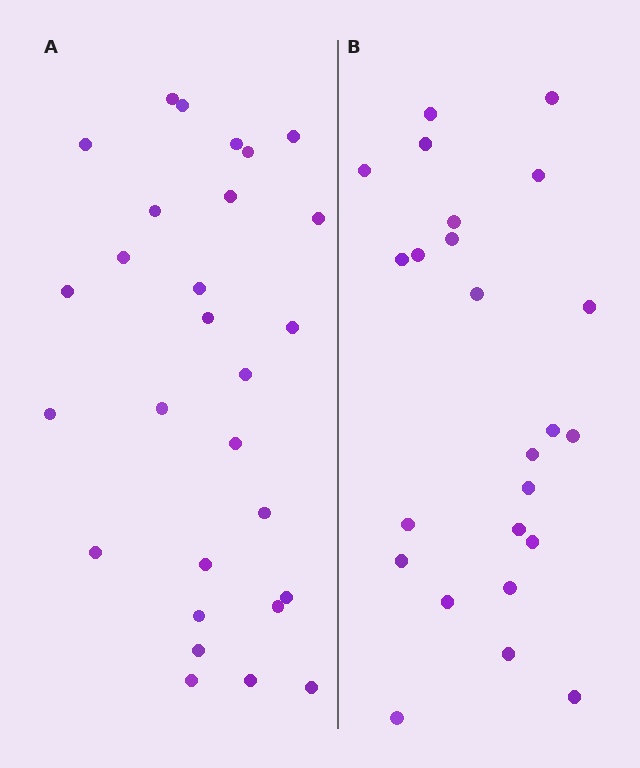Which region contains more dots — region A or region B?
Region A (the left region) has more dots.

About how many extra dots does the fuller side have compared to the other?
Region A has about 4 more dots than region B.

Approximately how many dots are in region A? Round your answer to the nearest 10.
About 30 dots. (The exact count is 28, which rounds to 30.)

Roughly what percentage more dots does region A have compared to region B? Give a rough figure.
About 15% more.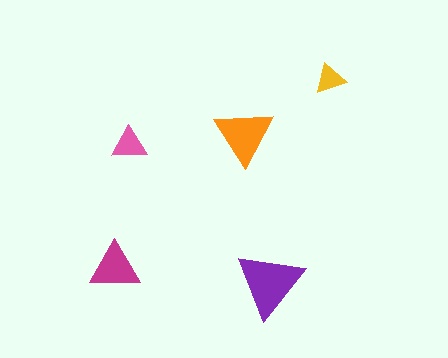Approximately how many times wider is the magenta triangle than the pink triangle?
About 1.5 times wider.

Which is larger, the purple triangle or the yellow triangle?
The purple one.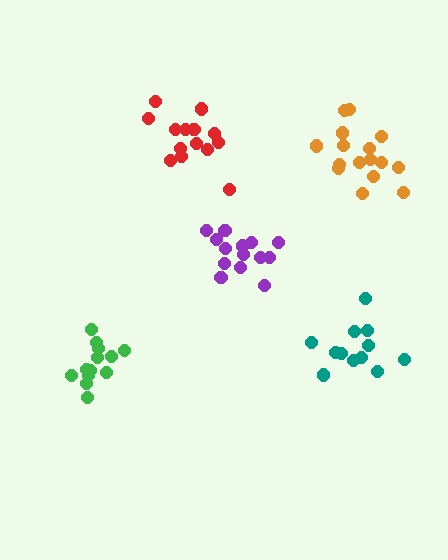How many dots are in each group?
Group 1: 13 dots, Group 2: 14 dots, Group 3: 16 dots, Group 4: 12 dots, Group 5: 14 dots (69 total).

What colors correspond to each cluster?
The clusters are colored: green, red, orange, teal, purple.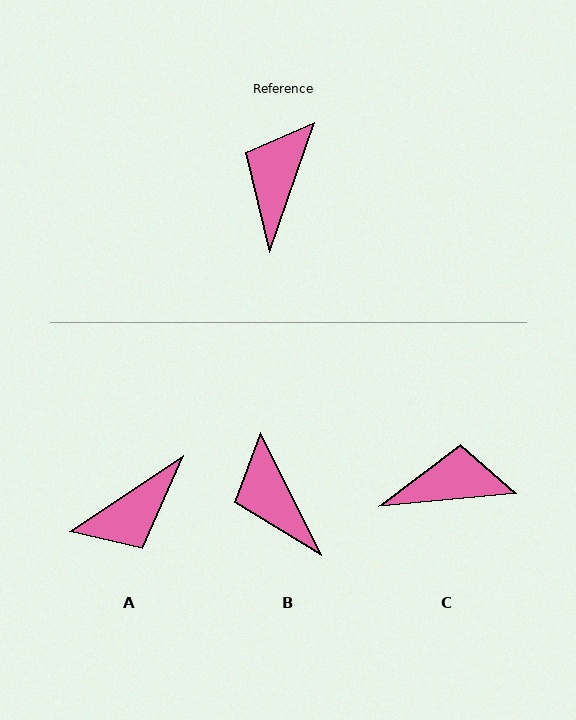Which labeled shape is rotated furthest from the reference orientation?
A, about 143 degrees away.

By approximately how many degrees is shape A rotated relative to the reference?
Approximately 143 degrees counter-clockwise.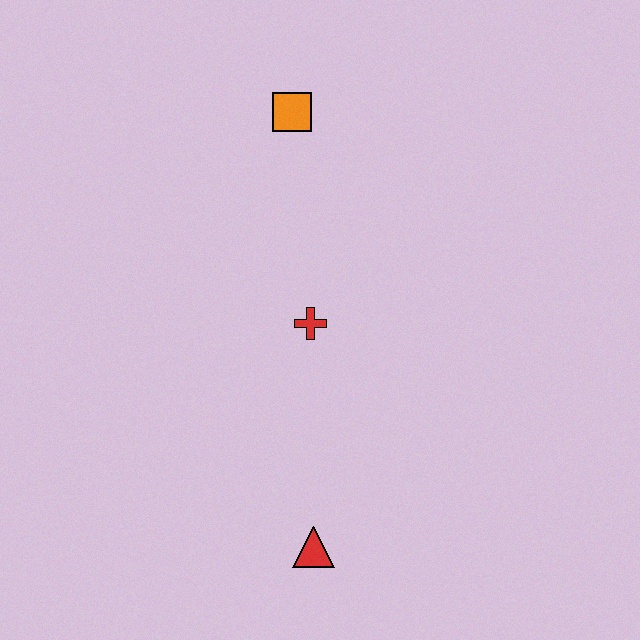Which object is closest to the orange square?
The red cross is closest to the orange square.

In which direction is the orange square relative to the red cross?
The orange square is above the red cross.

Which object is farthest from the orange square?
The red triangle is farthest from the orange square.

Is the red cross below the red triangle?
No